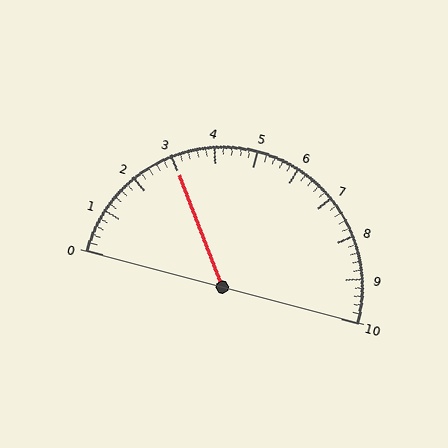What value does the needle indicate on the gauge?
The needle indicates approximately 3.0.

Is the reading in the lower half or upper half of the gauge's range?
The reading is in the lower half of the range (0 to 10).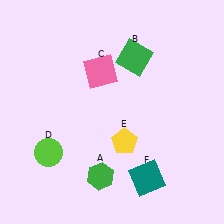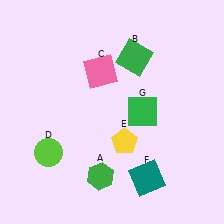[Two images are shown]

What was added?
A green square (G) was added in Image 2.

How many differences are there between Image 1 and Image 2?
There is 1 difference between the two images.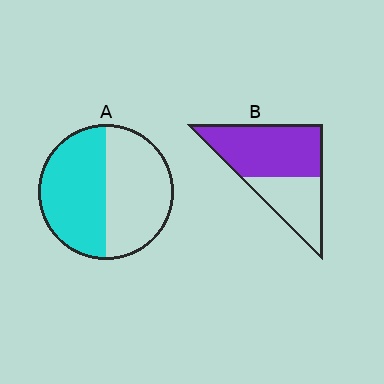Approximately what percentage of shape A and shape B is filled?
A is approximately 50% and B is approximately 65%.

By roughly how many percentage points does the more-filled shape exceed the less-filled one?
By roughly 15 percentage points (B over A).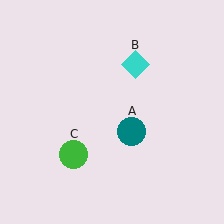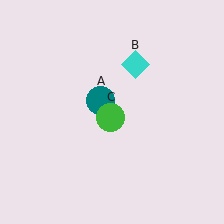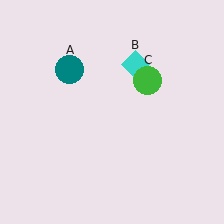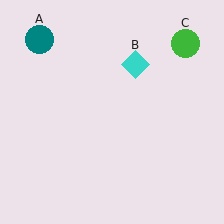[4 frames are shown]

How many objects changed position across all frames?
2 objects changed position: teal circle (object A), green circle (object C).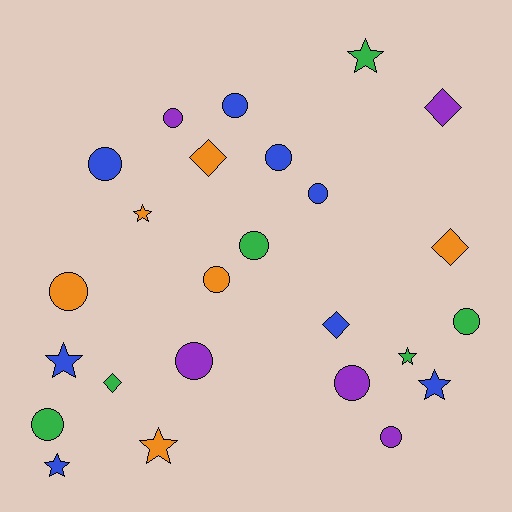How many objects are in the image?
There are 25 objects.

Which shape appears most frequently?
Circle, with 13 objects.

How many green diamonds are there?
There is 1 green diamond.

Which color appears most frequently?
Blue, with 8 objects.